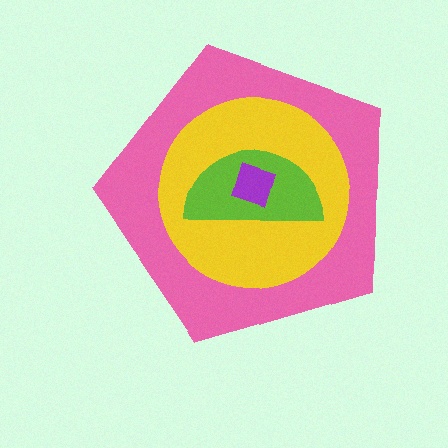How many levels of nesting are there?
4.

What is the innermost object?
The purple square.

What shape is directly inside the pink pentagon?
The yellow circle.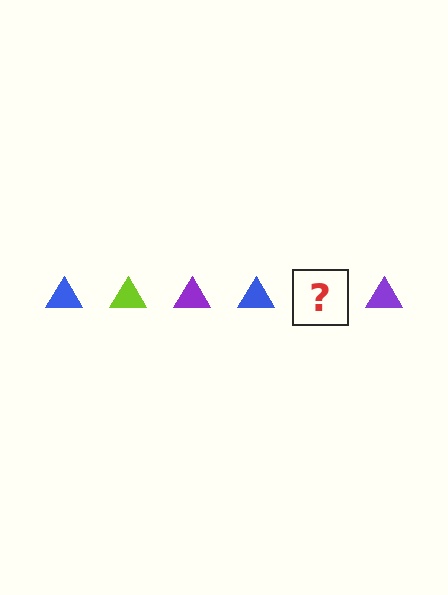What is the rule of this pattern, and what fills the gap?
The rule is that the pattern cycles through blue, lime, purple triangles. The gap should be filled with a lime triangle.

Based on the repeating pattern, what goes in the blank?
The blank should be a lime triangle.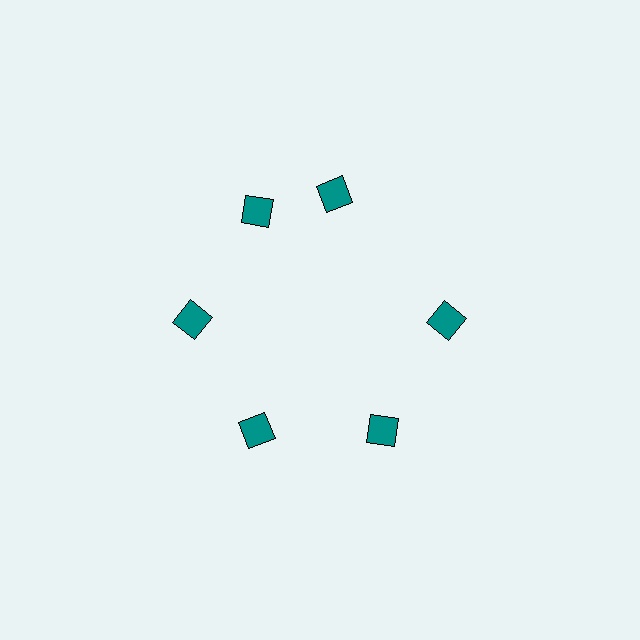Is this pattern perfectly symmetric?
No. The 6 teal diamonds are arranged in a ring, but one element near the 1 o'clock position is rotated out of alignment along the ring, breaking the 6-fold rotational symmetry.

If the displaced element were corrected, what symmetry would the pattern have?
It would have 6-fold rotational symmetry — the pattern would map onto itself every 60 degrees.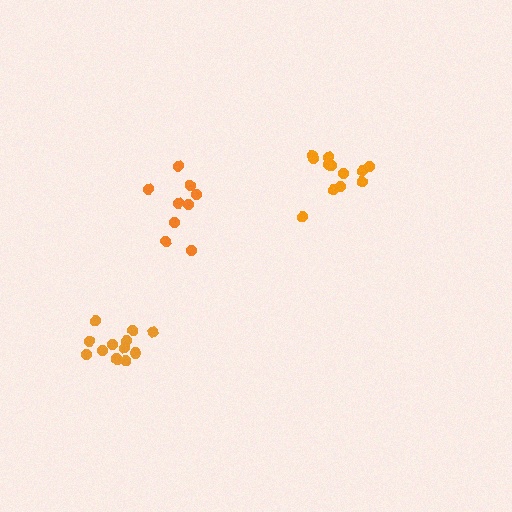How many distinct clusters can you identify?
There are 3 distinct clusters.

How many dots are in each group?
Group 1: 12 dots, Group 2: 13 dots, Group 3: 9 dots (34 total).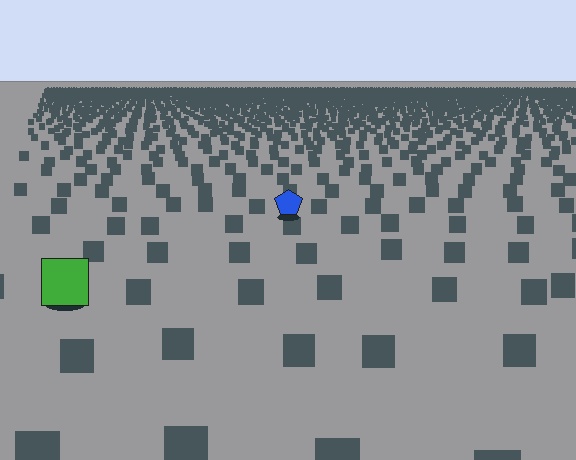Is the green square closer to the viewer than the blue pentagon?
Yes. The green square is closer — you can tell from the texture gradient: the ground texture is coarser near it.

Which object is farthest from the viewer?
The blue pentagon is farthest from the viewer. It appears smaller and the ground texture around it is denser.